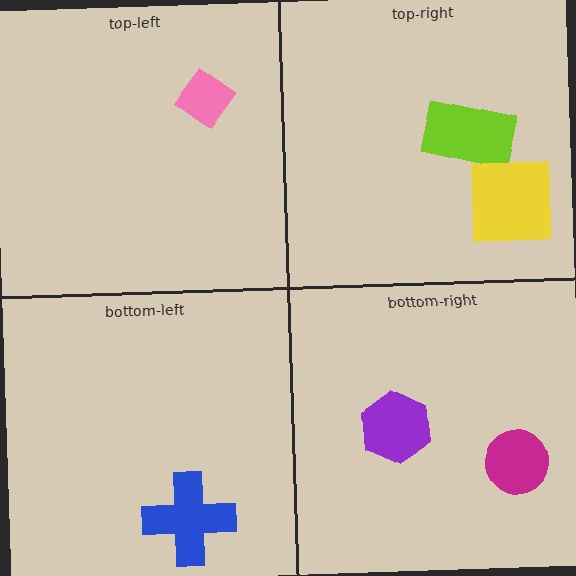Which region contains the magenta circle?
The bottom-right region.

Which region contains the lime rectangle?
The top-right region.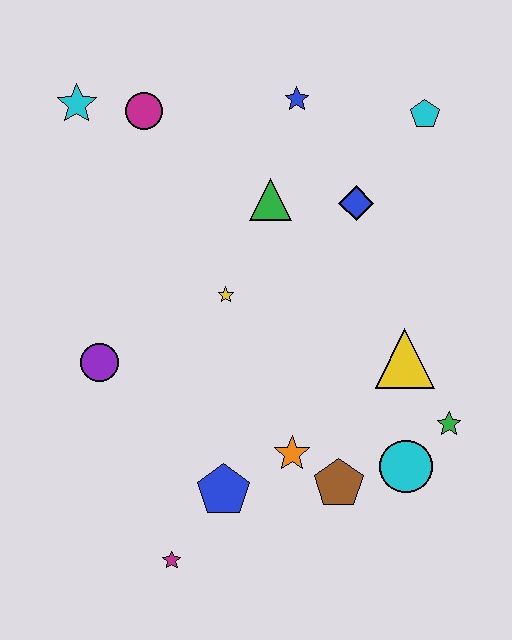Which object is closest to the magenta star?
The blue pentagon is closest to the magenta star.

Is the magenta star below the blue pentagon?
Yes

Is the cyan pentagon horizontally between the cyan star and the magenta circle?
No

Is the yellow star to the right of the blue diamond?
No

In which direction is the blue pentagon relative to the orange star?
The blue pentagon is to the left of the orange star.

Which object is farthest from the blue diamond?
The magenta star is farthest from the blue diamond.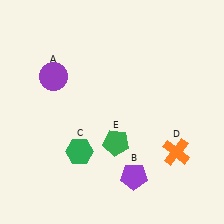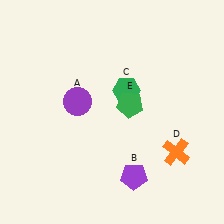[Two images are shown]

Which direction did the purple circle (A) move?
The purple circle (A) moved down.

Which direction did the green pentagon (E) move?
The green pentagon (E) moved up.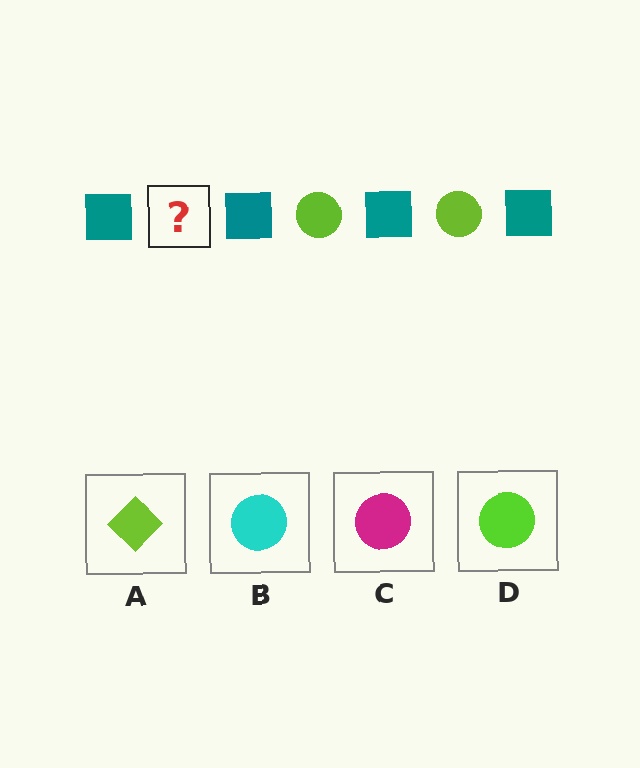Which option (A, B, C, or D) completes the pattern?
D.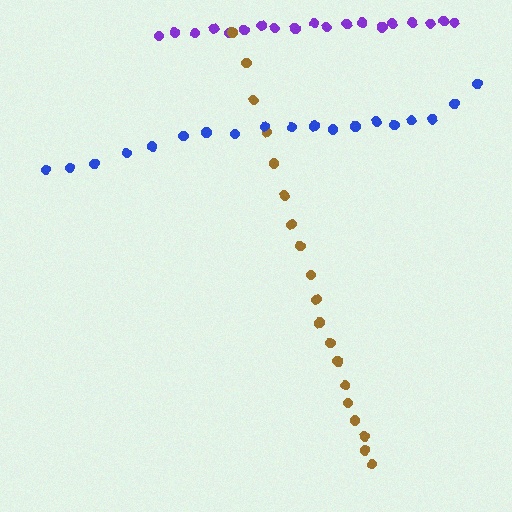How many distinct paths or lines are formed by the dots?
There are 3 distinct paths.